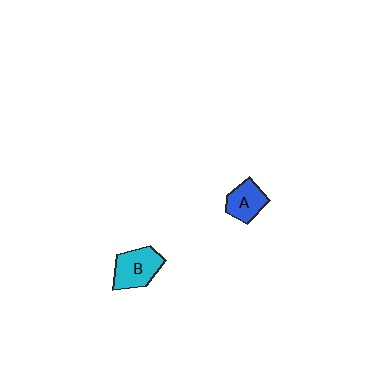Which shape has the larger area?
Shape B (cyan).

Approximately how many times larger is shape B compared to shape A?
Approximately 1.3 times.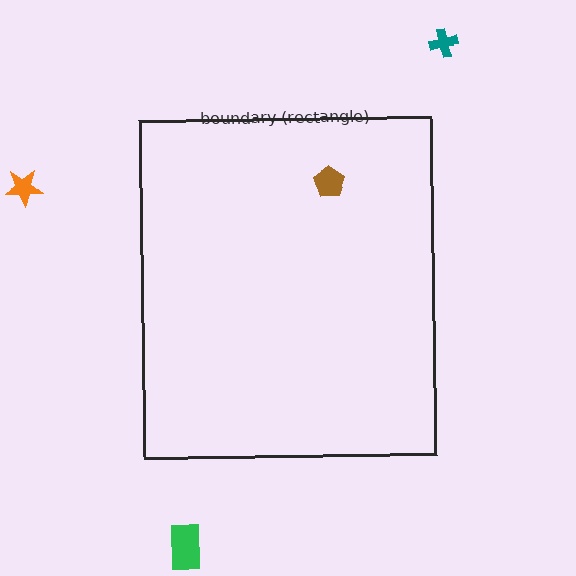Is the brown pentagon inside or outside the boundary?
Inside.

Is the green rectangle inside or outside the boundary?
Outside.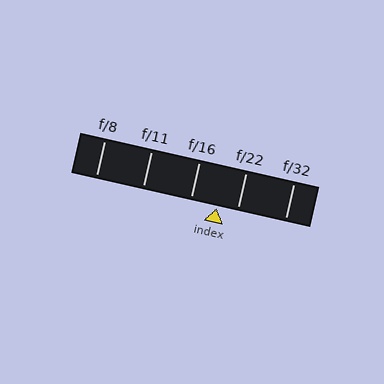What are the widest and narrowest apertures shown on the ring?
The widest aperture shown is f/8 and the narrowest is f/32.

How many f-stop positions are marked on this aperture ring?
There are 5 f-stop positions marked.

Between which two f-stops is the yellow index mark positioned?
The index mark is between f/16 and f/22.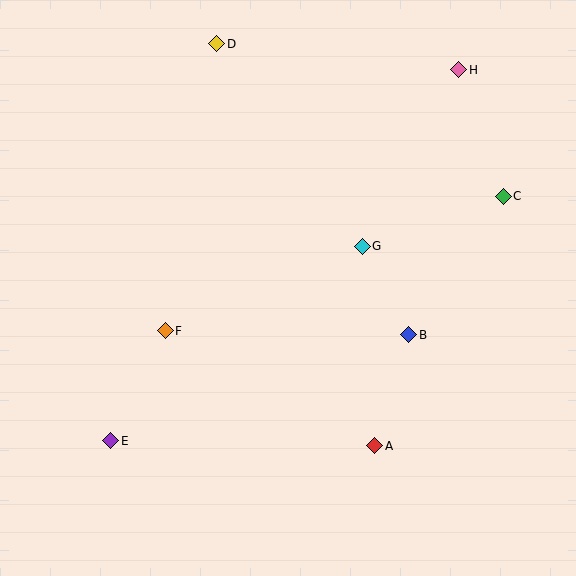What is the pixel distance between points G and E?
The distance between G and E is 318 pixels.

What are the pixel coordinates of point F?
Point F is at (165, 331).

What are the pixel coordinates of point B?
Point B is at (409, 335).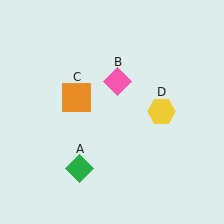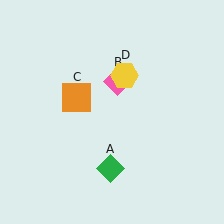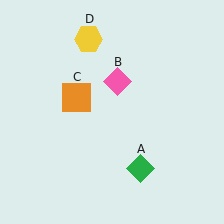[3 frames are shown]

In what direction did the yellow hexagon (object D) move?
The yellow hexagon (object D) moved up and to the left.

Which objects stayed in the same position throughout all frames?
Pink diamond (object B) and orange square (object C) remained stationary.